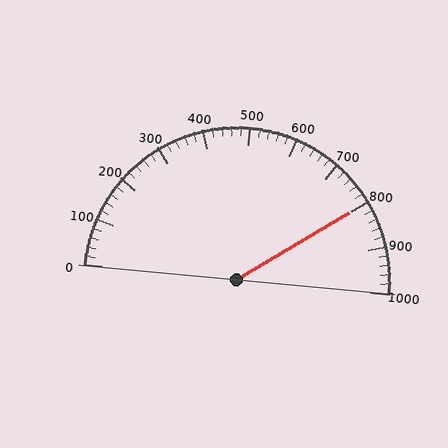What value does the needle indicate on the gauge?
The needle indicates approximately 800.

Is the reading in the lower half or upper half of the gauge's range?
The reading is in the upper half of the range (0 to 1000).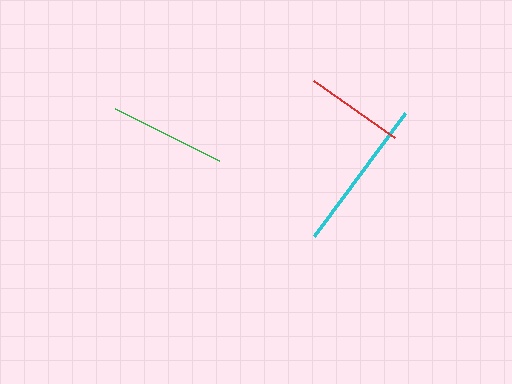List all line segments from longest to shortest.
From longest to shortest: cyan, green, red.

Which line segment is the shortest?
The red line is the shortest at approximately 99 pixels.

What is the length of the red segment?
The red segment is approximately 99 pixels long.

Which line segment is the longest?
The cyan line is the longest at approximately 153 pixels.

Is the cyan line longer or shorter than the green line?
The cyan line is longer than the green line.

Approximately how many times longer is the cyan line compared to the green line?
The cyan line is approximately 1.3 times the length of the green line.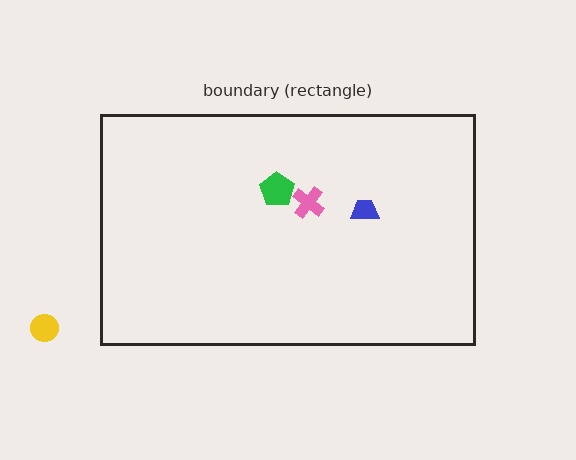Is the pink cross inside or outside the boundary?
Inside.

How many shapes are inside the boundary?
3 inside, 1 outside.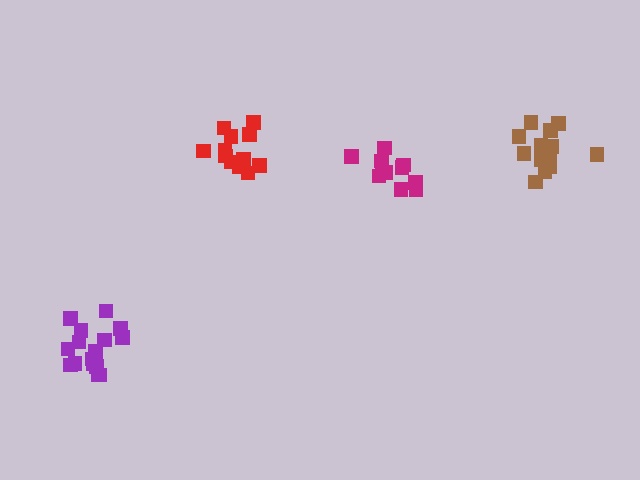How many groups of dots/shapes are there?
There are 4 groups.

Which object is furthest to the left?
The purple cluster is leftmost.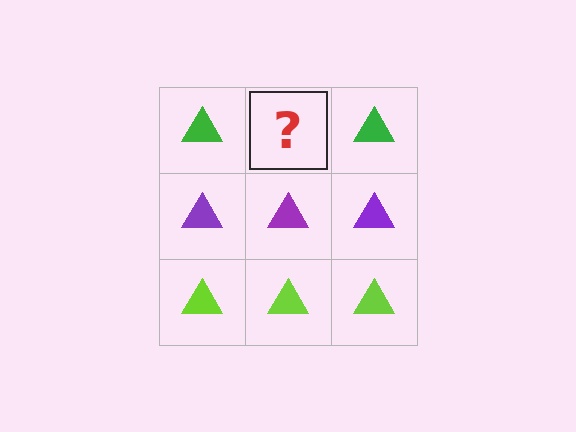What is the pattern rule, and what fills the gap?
The rule is that each row has a consistent color. The gap should be filled with a green triangle.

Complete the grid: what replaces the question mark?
The question mark should be replaced with a green triangle.